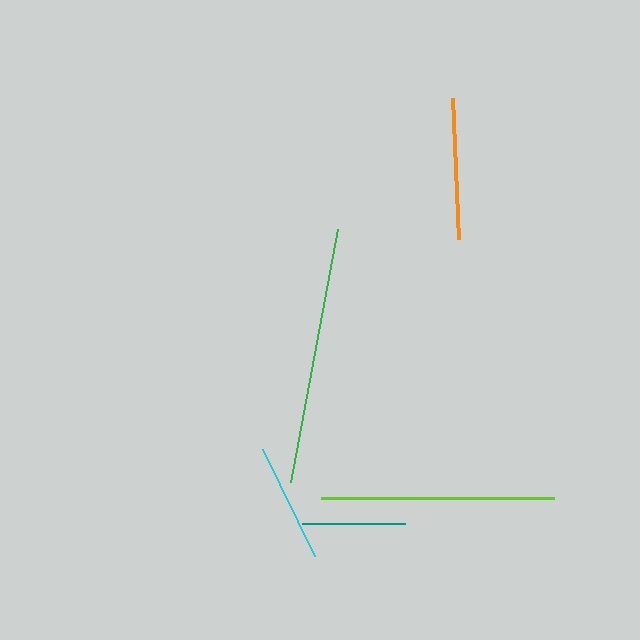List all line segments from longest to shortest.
From longest to shortest: green, lime, orange, cyan, teal.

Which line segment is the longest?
The green line is the longest at approximately 257 pixels.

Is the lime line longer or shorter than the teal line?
The lime line is longer than the teal line.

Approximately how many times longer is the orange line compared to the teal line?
The orange line is approximately 1.4 times the length of the teal line.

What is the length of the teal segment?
The teal segment is approximately 103 pixels long.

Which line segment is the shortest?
The teal line is the shortest at approximately 103 pixels.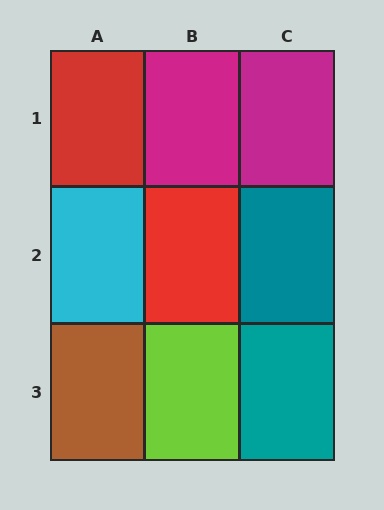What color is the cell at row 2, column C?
Teal.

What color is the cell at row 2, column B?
Red.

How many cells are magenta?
2 cells are magenta.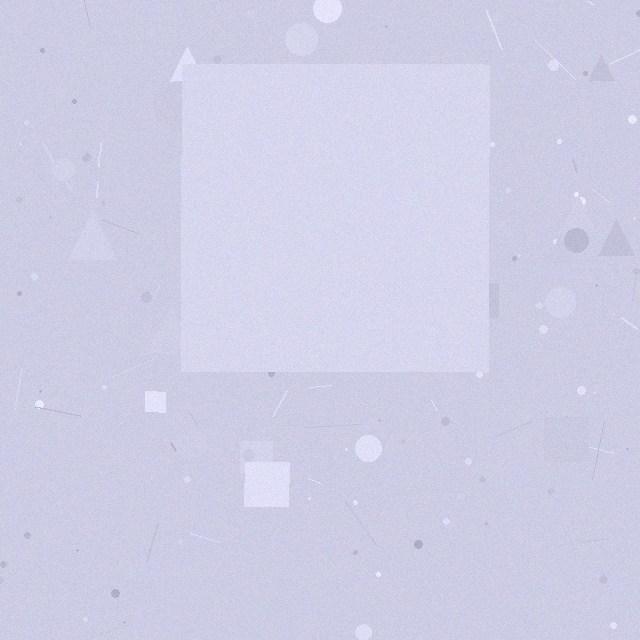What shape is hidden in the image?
A square is hidden in the image.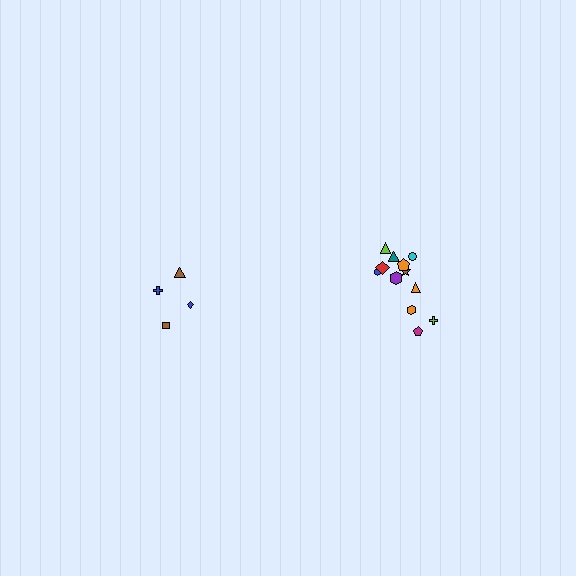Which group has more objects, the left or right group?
The right group.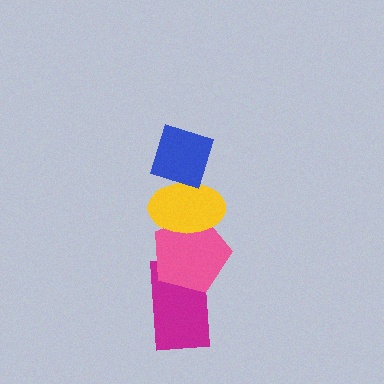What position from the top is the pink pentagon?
The pink pentagon is 3rd from the top.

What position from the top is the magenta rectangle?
The magenta rectangle is 4th from the top.